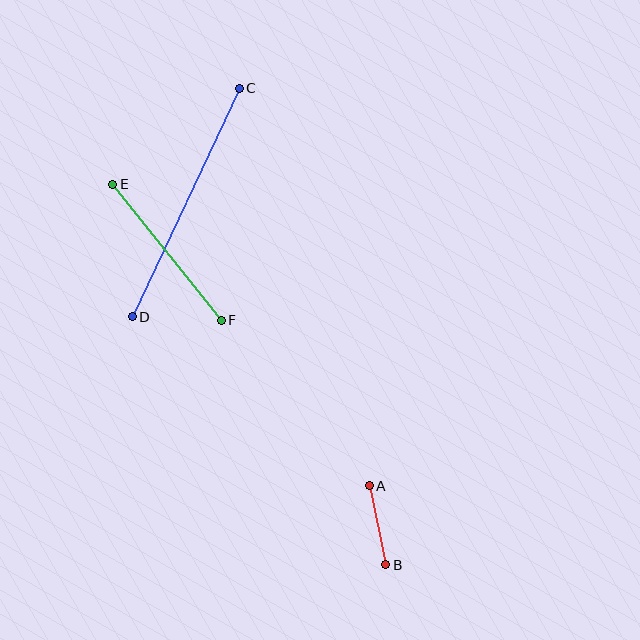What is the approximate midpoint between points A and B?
The midpoint is at approximately (378, 525) pixels.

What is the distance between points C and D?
The distance is approximately 252 pixels.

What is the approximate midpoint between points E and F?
The midpoint is at approximately (167, 252) pixels.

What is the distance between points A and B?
The distance is approximately 81 pixels.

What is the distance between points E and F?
The distance is approximately 174 pixels.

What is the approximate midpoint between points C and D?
The midpoint is at approximately (186, 203) pixels.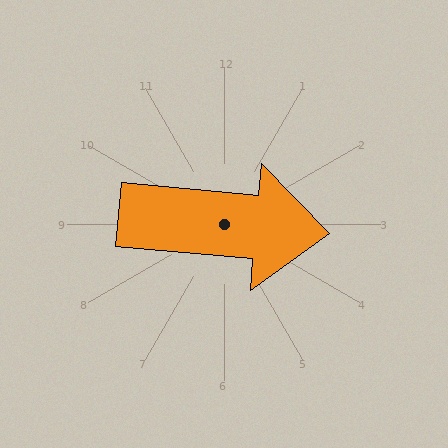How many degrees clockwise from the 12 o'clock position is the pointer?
Approximately 95 degrees.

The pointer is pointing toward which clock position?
Roughly 3 o'clock.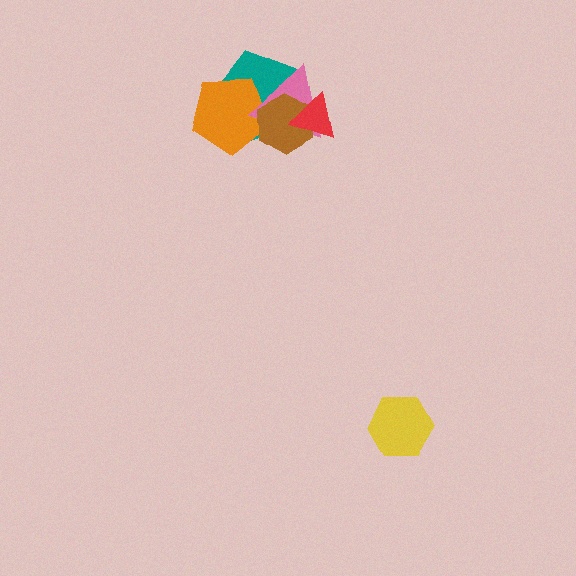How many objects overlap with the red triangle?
3 objects overlap with the red triangle.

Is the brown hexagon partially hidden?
Yes, it is partially covered by another shape.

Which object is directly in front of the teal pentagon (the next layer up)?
The orange pentagon is directly in front of the teal pentagon.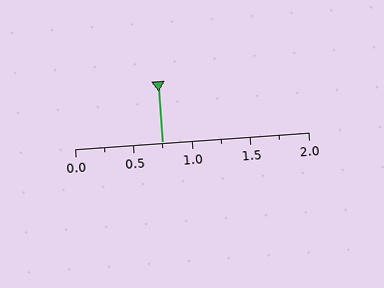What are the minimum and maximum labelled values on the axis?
The axis runs from 0.0 to 2.0.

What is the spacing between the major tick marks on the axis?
The major ticks are spaced 0.5 apart.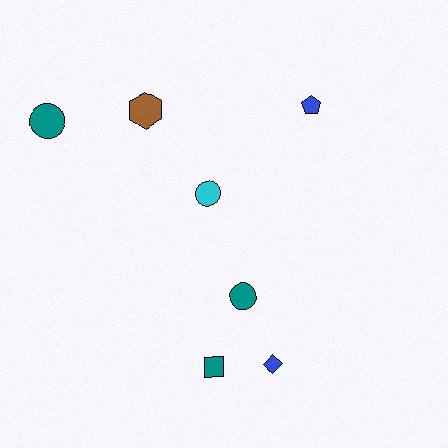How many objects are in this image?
There are 7 objects.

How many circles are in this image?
There are 3 circles.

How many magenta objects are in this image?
There are no magenta objects.